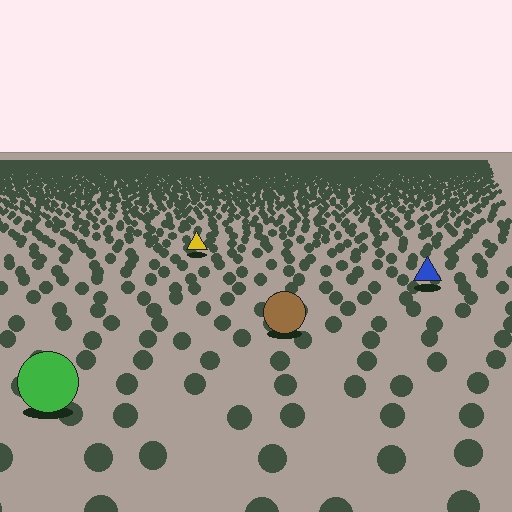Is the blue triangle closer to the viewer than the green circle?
No. The green circle is closer — you can tell from the texture gradient: the ground texture is coarser near it.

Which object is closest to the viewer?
The green circle is closest. The texture marks near it are larger and more spread out.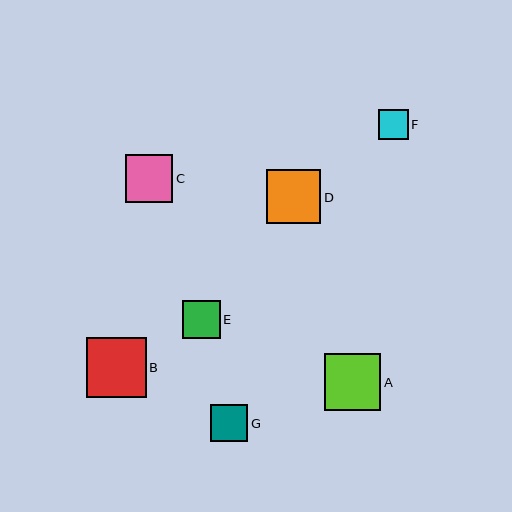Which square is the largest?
Square B is the largest with a size of approximately 60 pixels.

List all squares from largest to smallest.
From largest to smallest: B, A, D, C, E, G, F.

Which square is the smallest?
Square F is the smallest with a size of approximately 30 pixels.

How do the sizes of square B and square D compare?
Square B and square D are approximately the same size.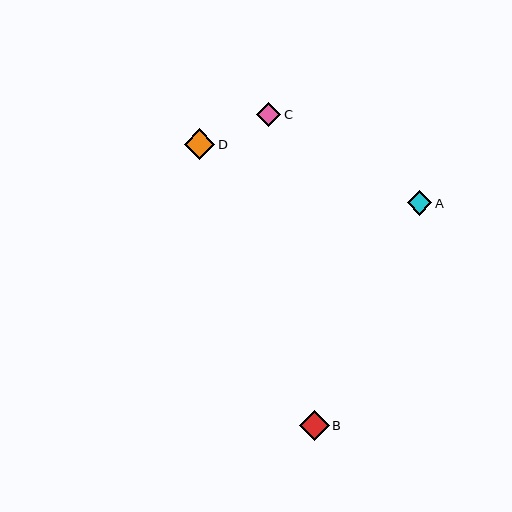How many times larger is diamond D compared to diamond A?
Diamond D is approximately 1.3 times the size of diamond A.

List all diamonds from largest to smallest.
From largest to smallest: D, B, A, C.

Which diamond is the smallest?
Diamond C is the smallest with a size of approximately 24 pixels.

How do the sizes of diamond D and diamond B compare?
Diamond D and diamond B are approximately the same size.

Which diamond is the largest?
Diamond D is the largest with a size of approximately 30 pixels.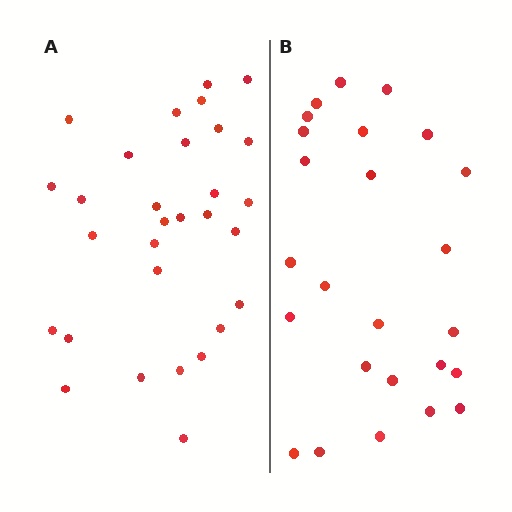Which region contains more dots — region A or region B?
Region A (the left region) has more dots.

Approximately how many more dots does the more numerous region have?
Region A has about 5 more dots than region B.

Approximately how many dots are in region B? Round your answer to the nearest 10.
About 20 dots. (The exact count is 25, which rounds to 20.)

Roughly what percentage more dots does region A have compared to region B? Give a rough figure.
About 20% more.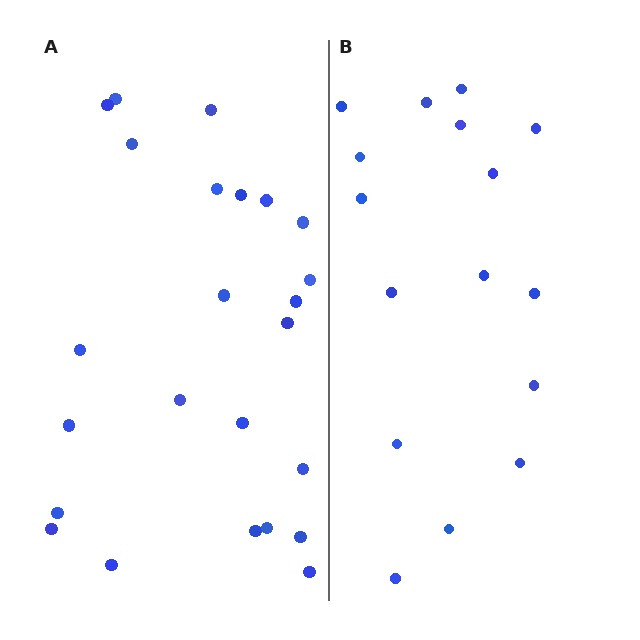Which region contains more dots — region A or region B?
Region A (the left region) has more dots.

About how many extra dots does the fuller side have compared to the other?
Region A has roughly 8 or so more dots than region B.